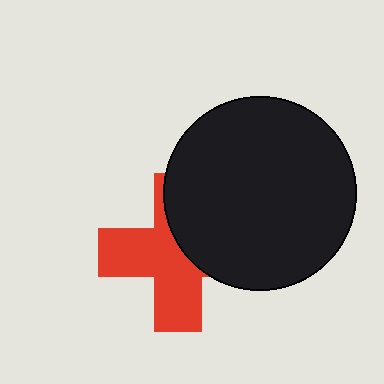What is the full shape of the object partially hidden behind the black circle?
The partially hidden object is a red cross.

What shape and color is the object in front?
The object in front is a black circle.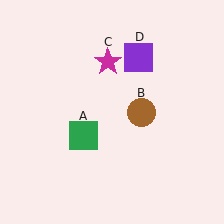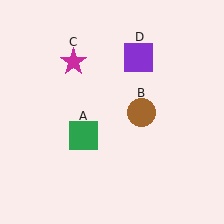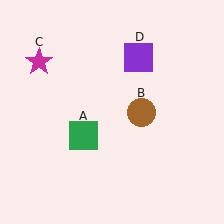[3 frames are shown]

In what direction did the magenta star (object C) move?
The magenta star (object C) moved left.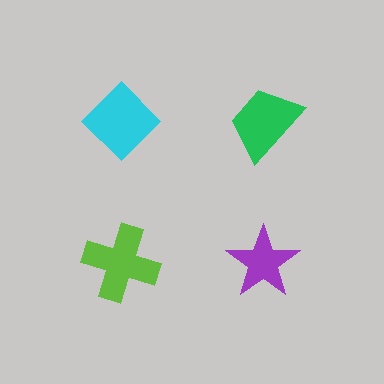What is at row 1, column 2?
A green trapezoid.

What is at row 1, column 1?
A cyan diamond.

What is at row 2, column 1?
A lime cross.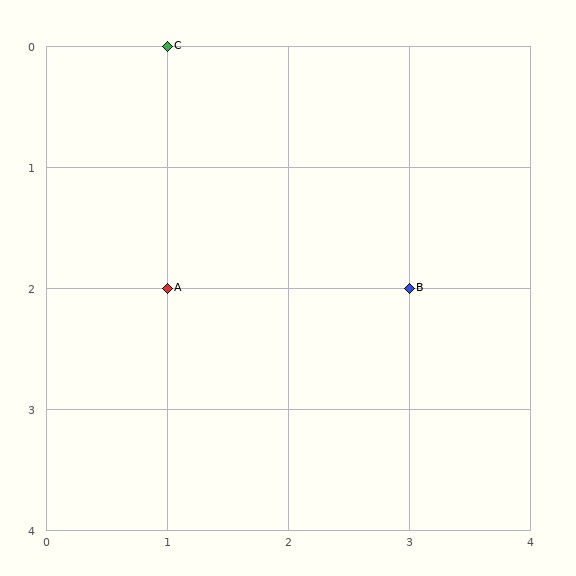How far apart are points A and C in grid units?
Points A and C are 2 rows apart.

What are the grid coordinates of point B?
Point B is at grid coordinates (3, 2).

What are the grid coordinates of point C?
Point C is at grid coordinates (1, 0).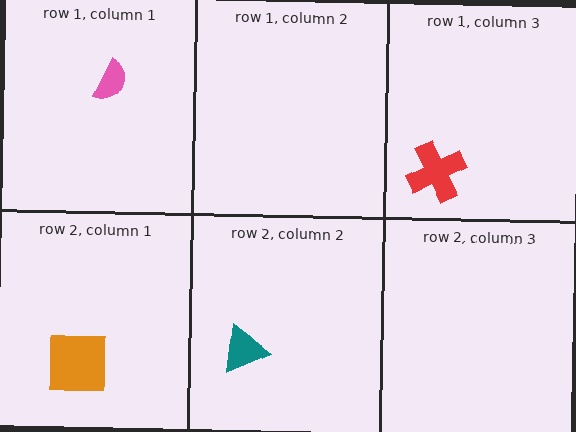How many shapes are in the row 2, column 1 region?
1.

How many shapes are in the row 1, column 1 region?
1.